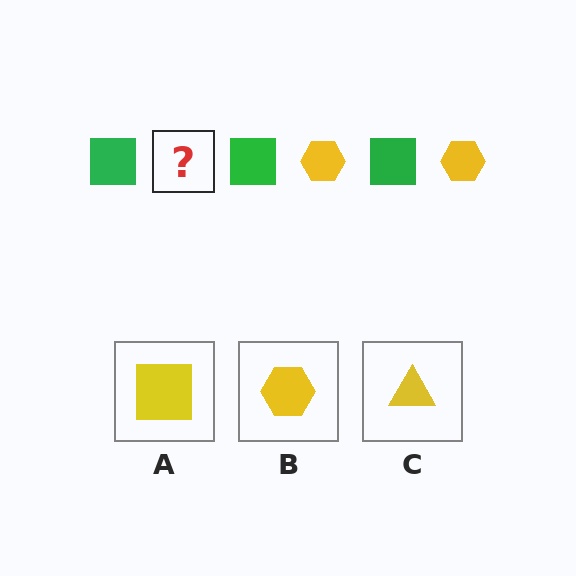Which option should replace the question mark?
Option B.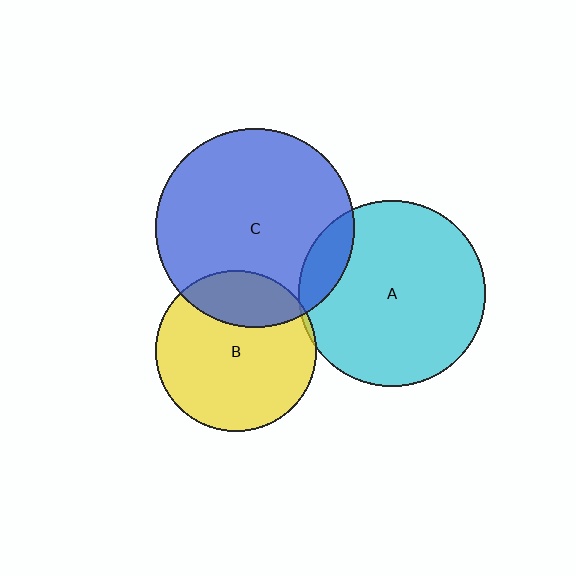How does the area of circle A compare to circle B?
Approximately 1.3 times.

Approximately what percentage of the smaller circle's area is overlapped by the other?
Approximately 5%.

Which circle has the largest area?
Circle C (blue).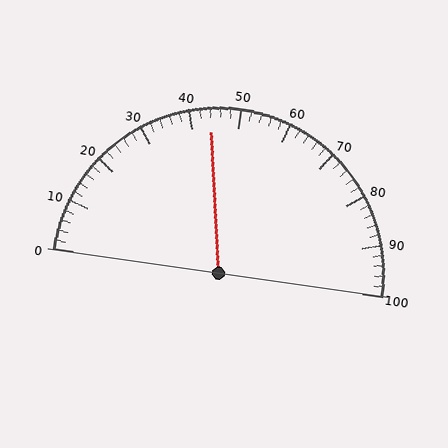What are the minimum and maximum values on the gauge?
The gauge ranges from 0 to 100.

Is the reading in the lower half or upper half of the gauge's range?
The reading is in the lower half of the range (0 to 100).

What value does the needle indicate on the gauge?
The needle indicates approximately 44.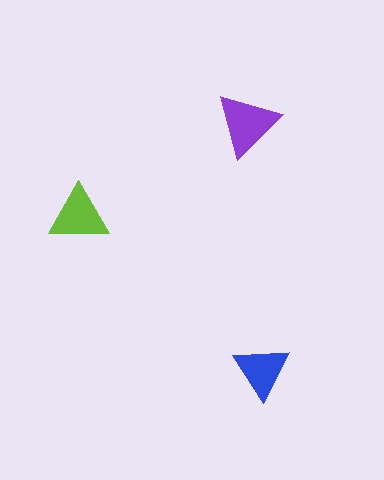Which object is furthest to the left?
The lime triangle is leftmost.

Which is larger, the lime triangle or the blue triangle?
The lime one.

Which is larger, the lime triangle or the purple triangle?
The purple one.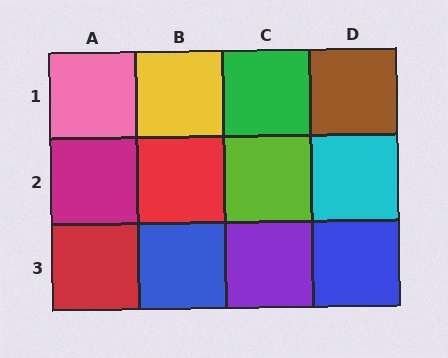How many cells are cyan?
1 cell is cyan.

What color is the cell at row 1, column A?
Pink.